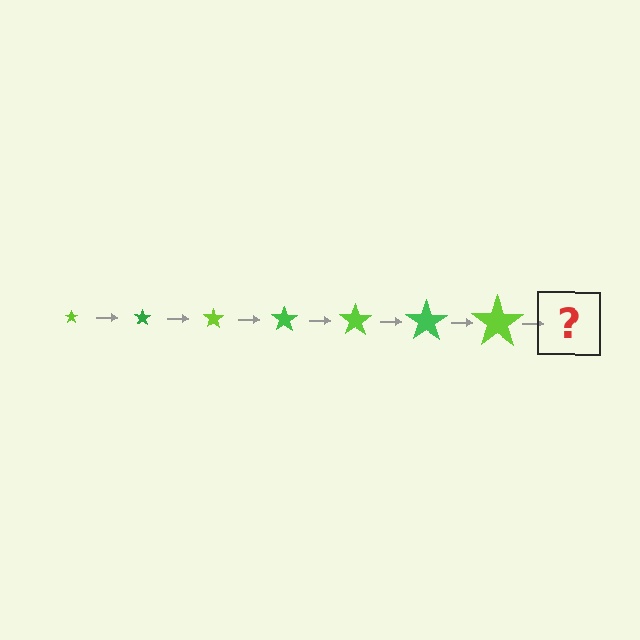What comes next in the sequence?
The next element should be a green star, larger than the previous one.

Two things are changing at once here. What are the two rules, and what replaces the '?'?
The two rules are that the star grows larger each step and the color cycles through lime and green. The '?' should be a green star, larger than the previous one.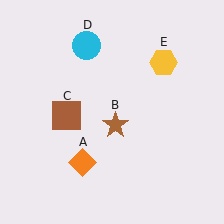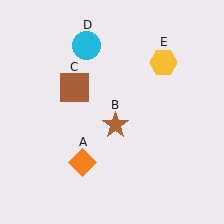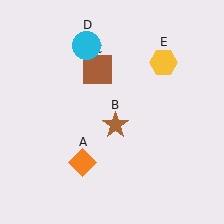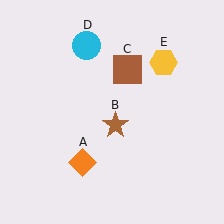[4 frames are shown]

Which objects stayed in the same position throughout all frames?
Orange diamond (object A) and brown star (object B) and cyan circle (object D) and yellow hexagon (object E) remained stationary.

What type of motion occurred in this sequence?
The brown square (object C) rotated clockwise around the center of the scene.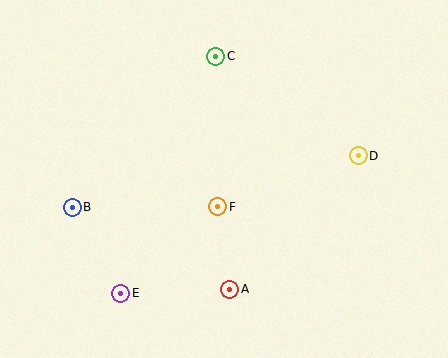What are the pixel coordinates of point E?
Point E is at (121, 293).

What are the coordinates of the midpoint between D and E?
The midpoint between D and E is at (239, 225).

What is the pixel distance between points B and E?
The distance between B and E is 98 pixels.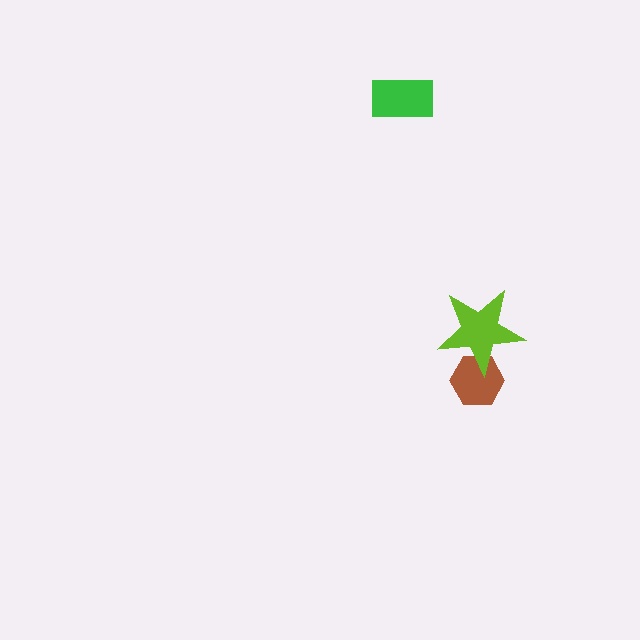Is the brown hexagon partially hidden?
Yes, it is partially covered by another shape.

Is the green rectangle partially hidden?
No, no other shape covers it.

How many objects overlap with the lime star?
1 object overlaps with the lime star.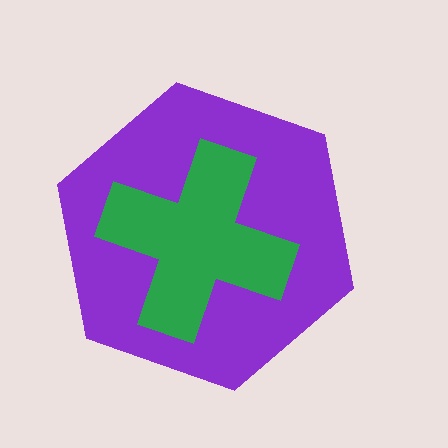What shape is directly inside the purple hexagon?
The green cross.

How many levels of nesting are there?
2.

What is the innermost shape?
The green cross.